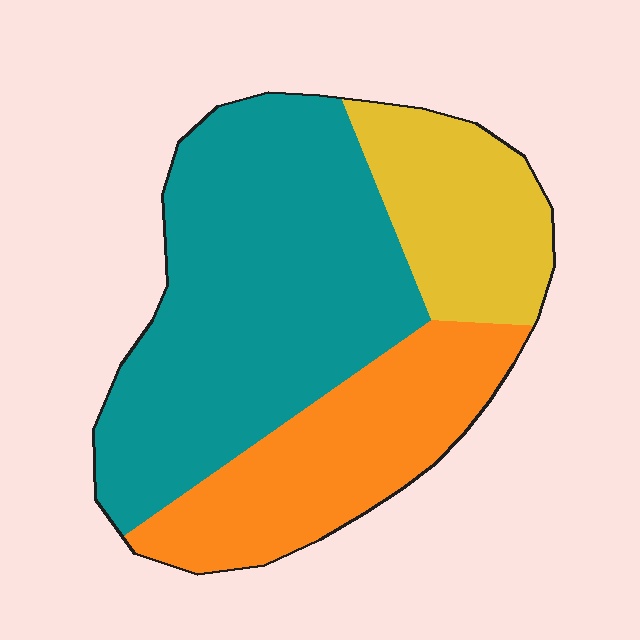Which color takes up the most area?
Teal, at roughly 55%.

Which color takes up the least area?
Yellow, at roughly 20%.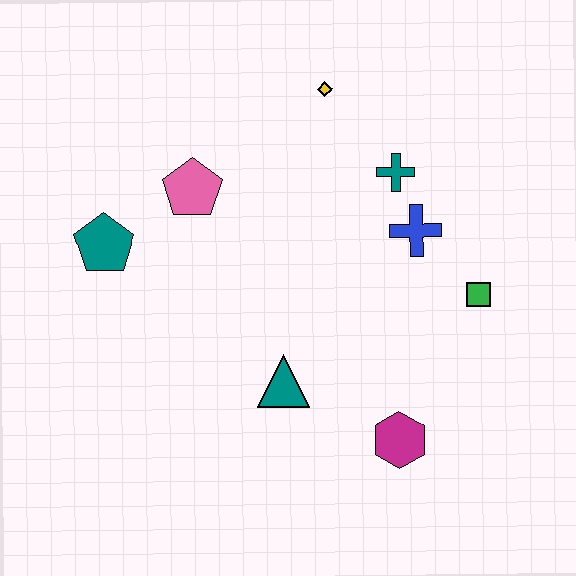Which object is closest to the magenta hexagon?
The teal triangle is closest to the magenta hexagon.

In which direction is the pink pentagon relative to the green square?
The pink pentagon is to the left of the green square.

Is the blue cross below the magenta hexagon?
No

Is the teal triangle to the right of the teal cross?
No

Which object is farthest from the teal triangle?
The yellow diamond is farthest from the teal triangle.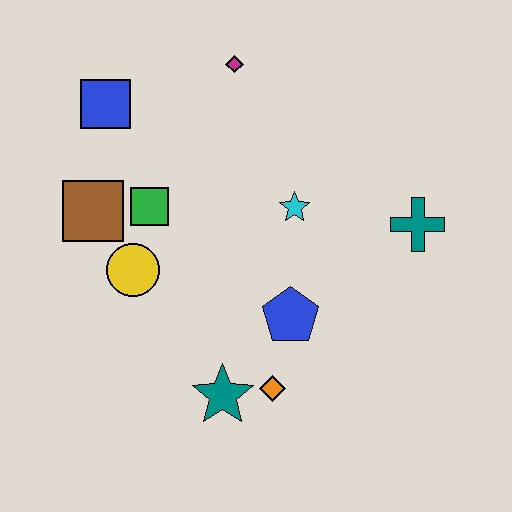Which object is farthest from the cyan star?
The blue square is farthest from the cyan star.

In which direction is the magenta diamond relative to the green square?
The magenta diamond is above the green square.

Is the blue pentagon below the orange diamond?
No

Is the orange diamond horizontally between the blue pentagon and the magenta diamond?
Yes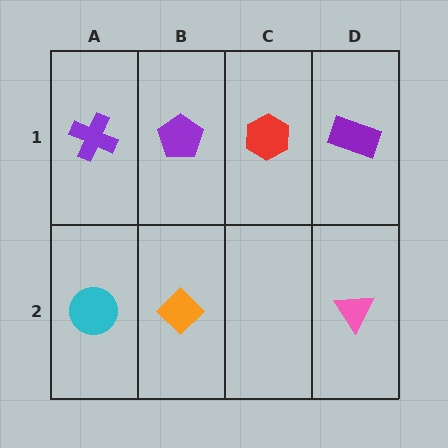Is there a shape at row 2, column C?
No, that cell is empty.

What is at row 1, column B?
A purple pentagon.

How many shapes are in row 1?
4 shapes.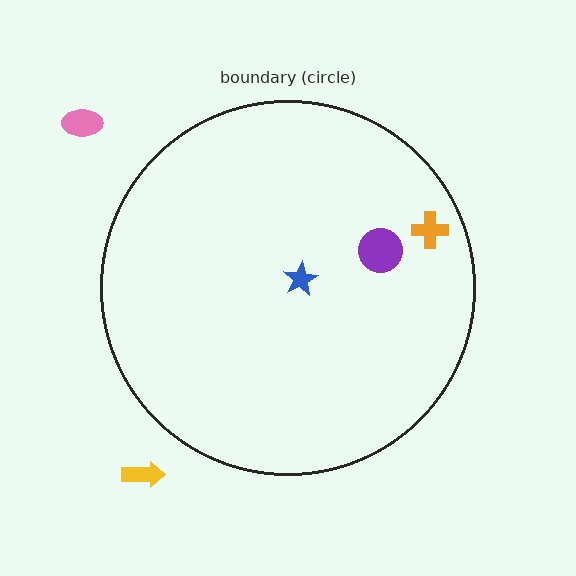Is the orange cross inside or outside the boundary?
Inside.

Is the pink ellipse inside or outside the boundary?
Outside.